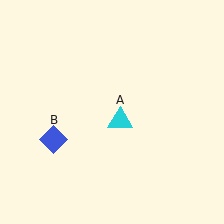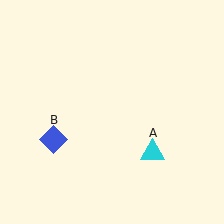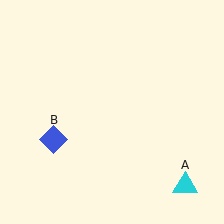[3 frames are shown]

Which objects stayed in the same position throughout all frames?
Blue diamond (object B) remained stationary.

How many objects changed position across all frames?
1 object changed position: cyan triangle (object A).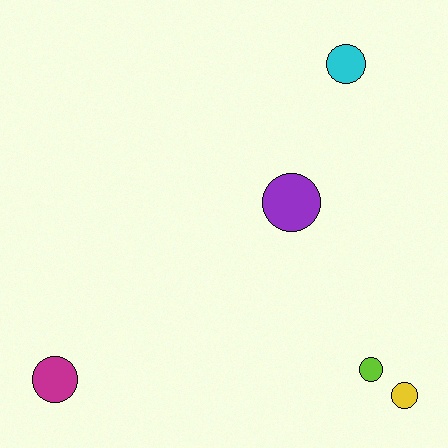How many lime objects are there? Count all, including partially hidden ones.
There is 1 lime object.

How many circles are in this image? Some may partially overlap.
There are 5 circles.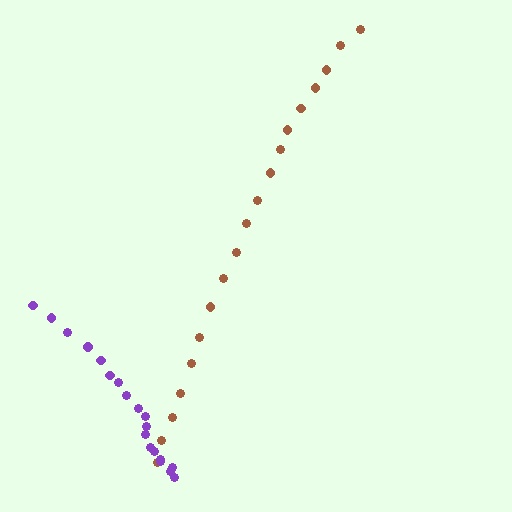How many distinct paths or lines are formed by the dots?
There are 2 distinct paths.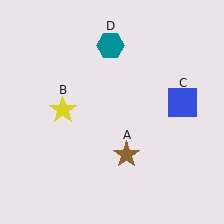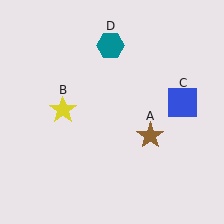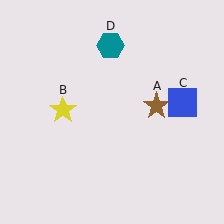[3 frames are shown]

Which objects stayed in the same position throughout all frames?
Yellow star (object B) and blue square (object C) and teal hexagon (object D) remained stationary.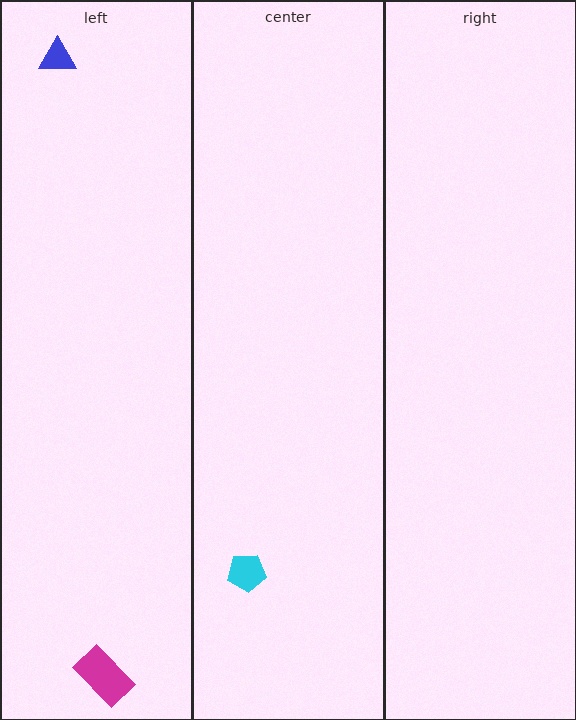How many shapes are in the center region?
1.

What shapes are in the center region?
The cyan pentagon.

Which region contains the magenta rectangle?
The left region.